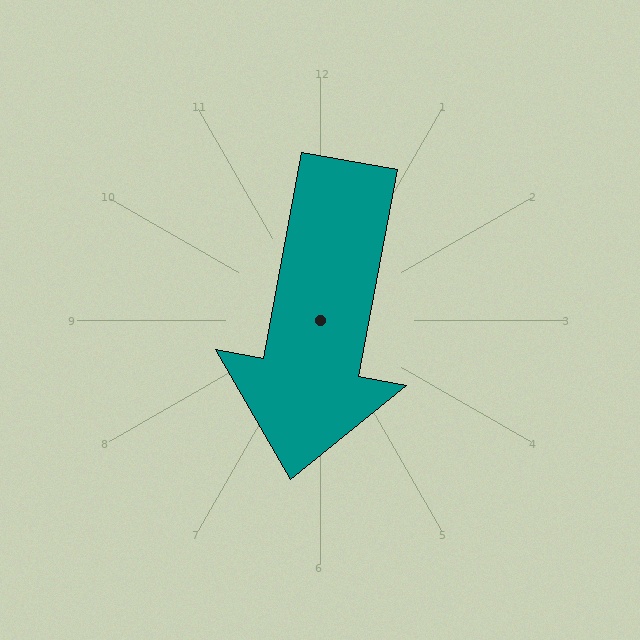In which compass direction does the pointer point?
South.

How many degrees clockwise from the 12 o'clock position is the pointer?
Approximately 191 degrees.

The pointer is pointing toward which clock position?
Roughly 6 o'clock.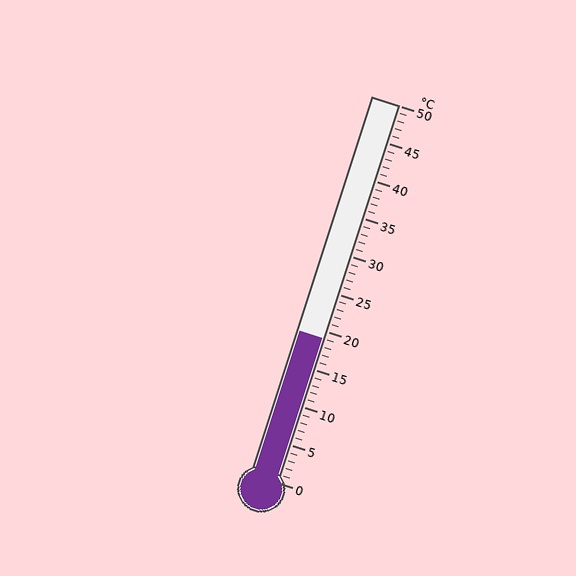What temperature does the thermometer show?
The thermometer shows approximately 19°C.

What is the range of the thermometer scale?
The thermometer scale ranges from 0°C to 50°C.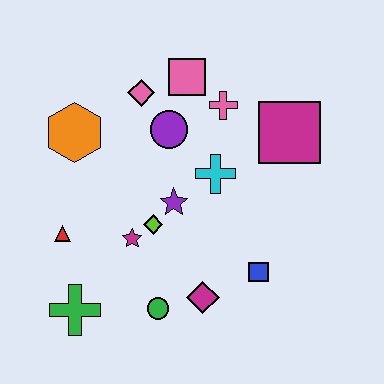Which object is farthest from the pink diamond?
The green cross is farthest from the pink diamond.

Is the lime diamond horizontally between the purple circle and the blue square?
No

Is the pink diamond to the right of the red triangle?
Yes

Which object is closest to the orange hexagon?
The pink diamond is closest to the orange hexagon.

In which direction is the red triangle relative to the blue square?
The red triangle is to the left of the blue square.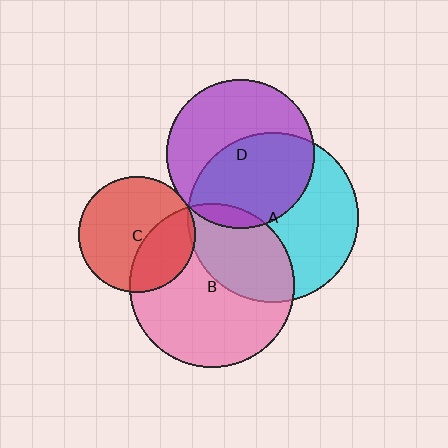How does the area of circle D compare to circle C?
Approximately 1.6 times.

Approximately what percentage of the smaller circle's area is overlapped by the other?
Approximately 50%.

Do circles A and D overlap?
Yes.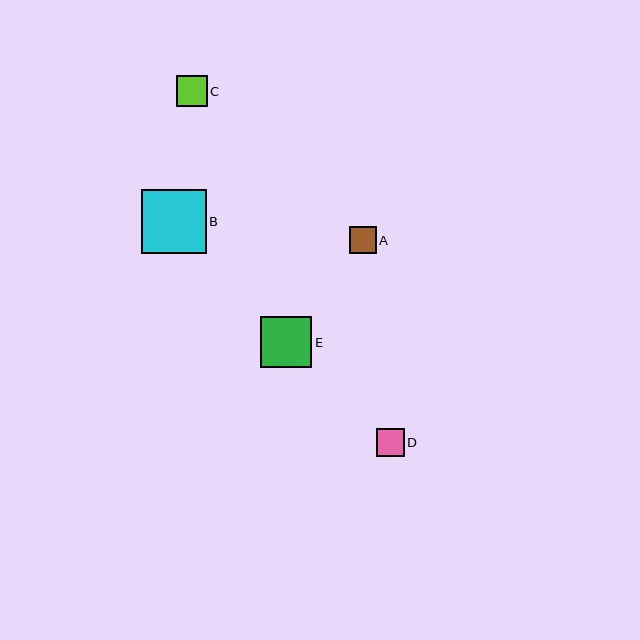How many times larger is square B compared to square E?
Square B is approximately 1.2 times the size of square E.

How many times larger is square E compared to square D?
Square E is approximately 1.9 times the size of square D.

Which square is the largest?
Square B is the largest with a size of approximately 64 pixels.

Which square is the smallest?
Square A is the smallest with a size of approximately 27 pixels.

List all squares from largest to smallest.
From largest to smallest: B, E, C, D, A.